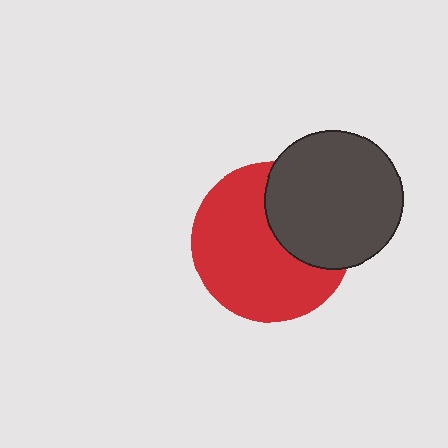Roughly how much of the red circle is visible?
Most of it is visible (roughly 66%).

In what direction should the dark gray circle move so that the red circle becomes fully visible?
The dark gray circle should move right. That is the shortest direction to clear the overlap and leave the red circle fully visible.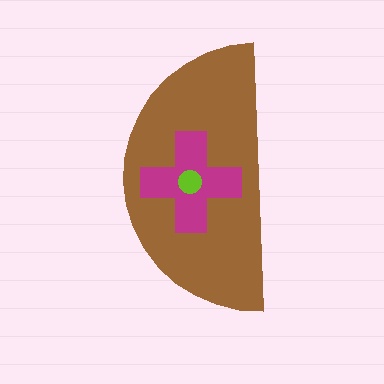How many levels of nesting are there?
3.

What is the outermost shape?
The brown semicircle.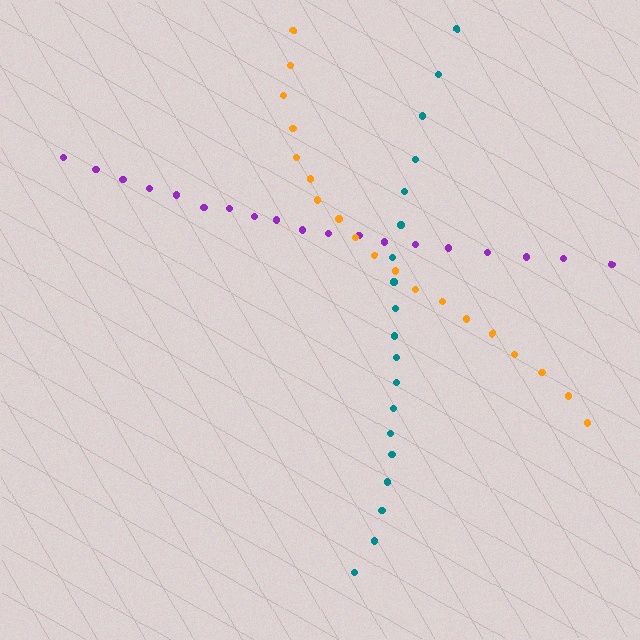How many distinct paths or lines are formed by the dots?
There are 3 distinct paths.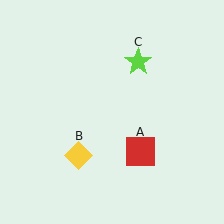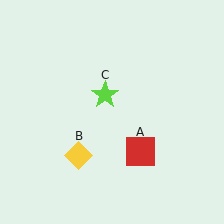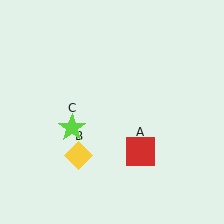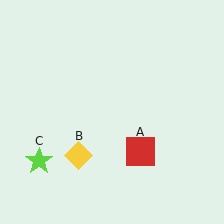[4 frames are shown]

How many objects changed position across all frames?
1 object changed position: lime star (object C).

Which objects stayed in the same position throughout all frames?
Red square (object A) and yellow diamond (object B) remained stationary.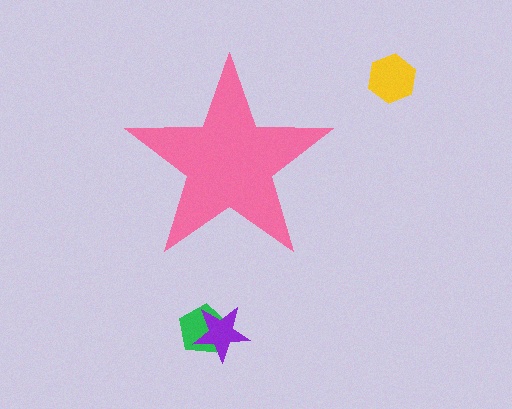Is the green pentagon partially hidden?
No, the green pentagon is fully visible.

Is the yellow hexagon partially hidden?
No, the yellow hexagon is fully visible.